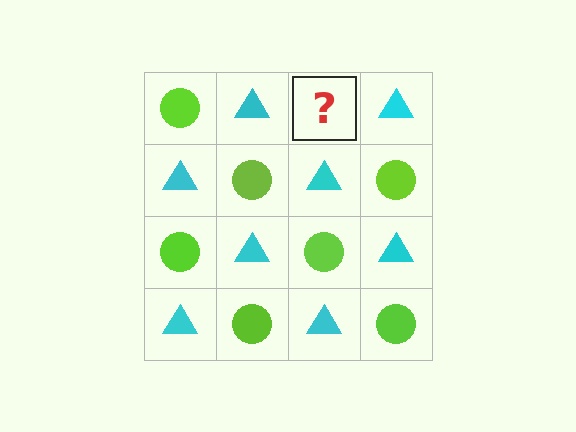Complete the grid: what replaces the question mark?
The question mark should be replaced with a lime circle.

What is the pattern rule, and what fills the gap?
The rule is that it alternates lime circle and cyan triangle in a checkerboard pattern. The gap should be filled with a lime circle.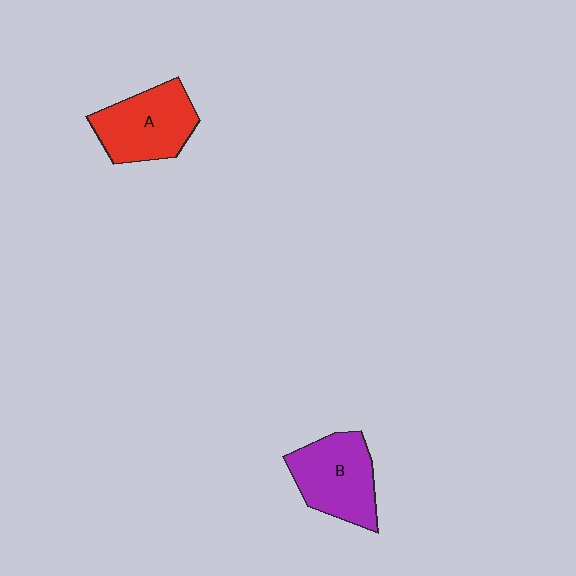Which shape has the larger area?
Shape A (red).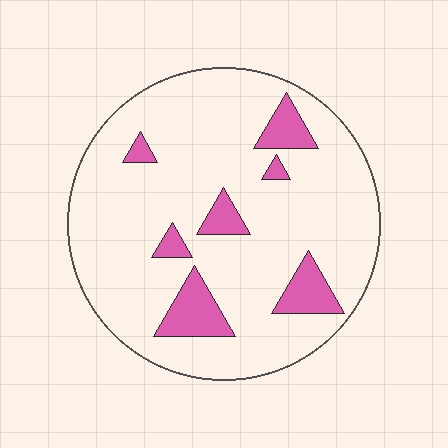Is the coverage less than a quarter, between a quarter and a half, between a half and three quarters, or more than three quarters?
Less than a quarter.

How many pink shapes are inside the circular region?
7.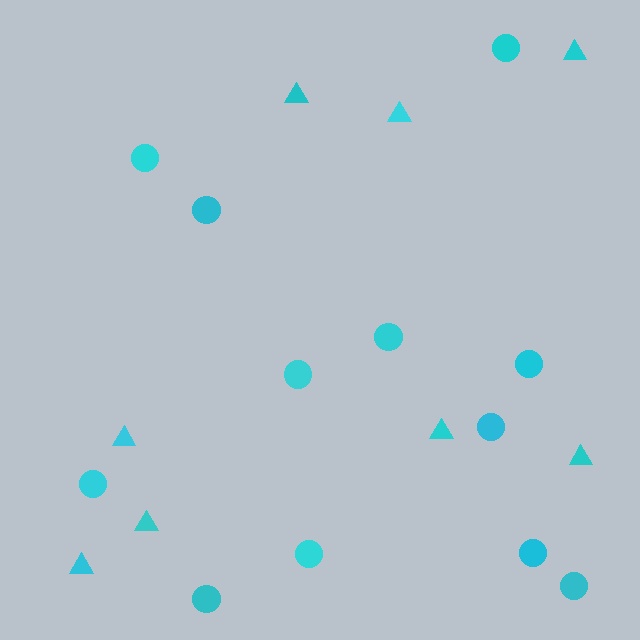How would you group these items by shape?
There are 2 groups: one group of circles (12) and one group of triangles (8).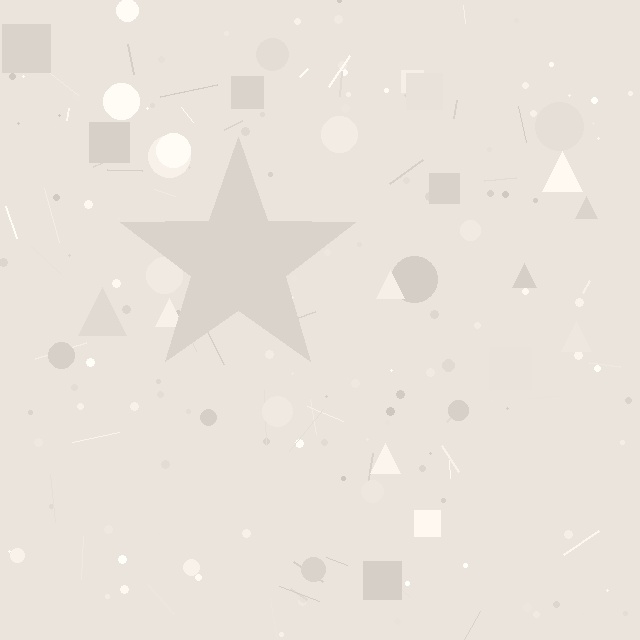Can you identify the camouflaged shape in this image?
The camouflaged shape is a star.